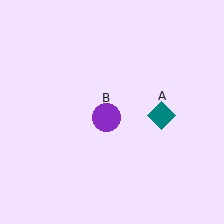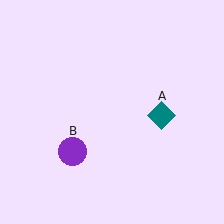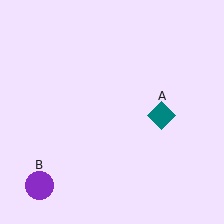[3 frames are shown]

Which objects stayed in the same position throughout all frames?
Teal diamond (object A) remained stationary.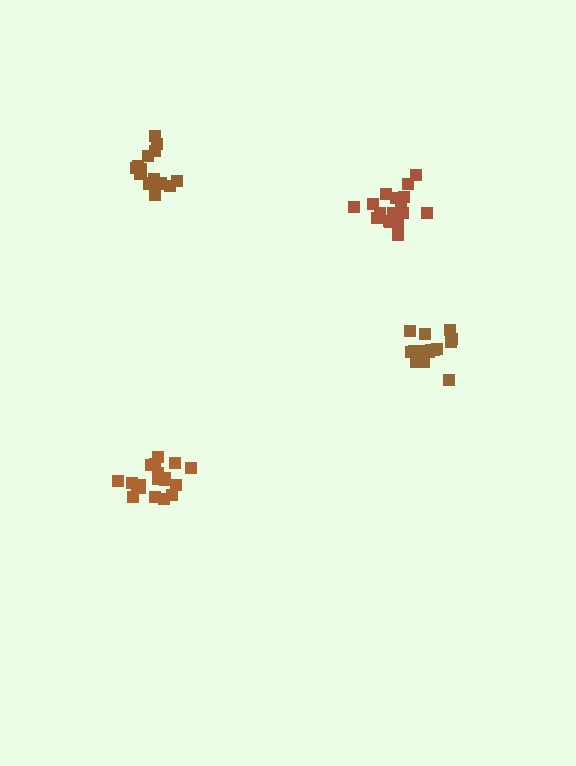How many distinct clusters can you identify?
There are 4 distinct clusters.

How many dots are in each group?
Group 1: 15 dots, Group 2: 17 dots, Group 3: 20 dots, Group 4: 17 dots (69 total).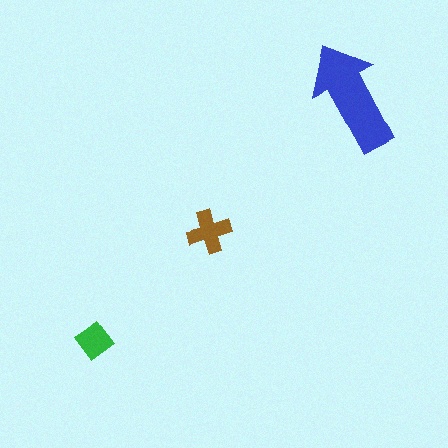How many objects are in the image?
There are 3 objects in the image.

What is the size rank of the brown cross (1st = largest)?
2nd.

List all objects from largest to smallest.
The blue arrow, the brown cross, the green diamond.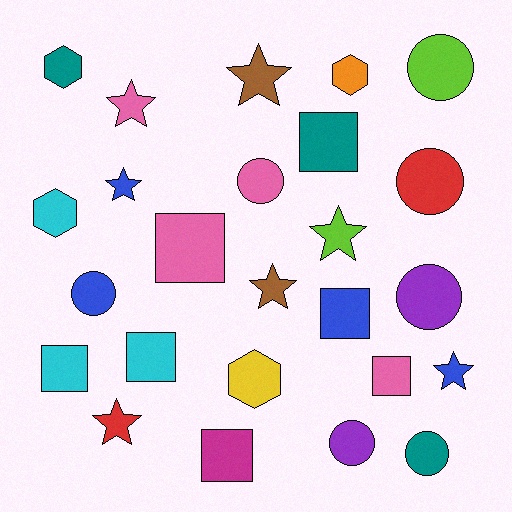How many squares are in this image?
There are 7 squares.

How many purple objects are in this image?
There are 2 purple objects.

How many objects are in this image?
There are 25 objects.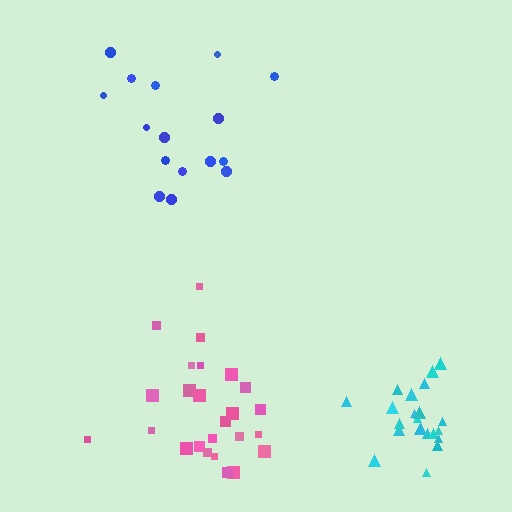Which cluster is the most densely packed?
Cyan.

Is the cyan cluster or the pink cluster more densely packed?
Cyan.